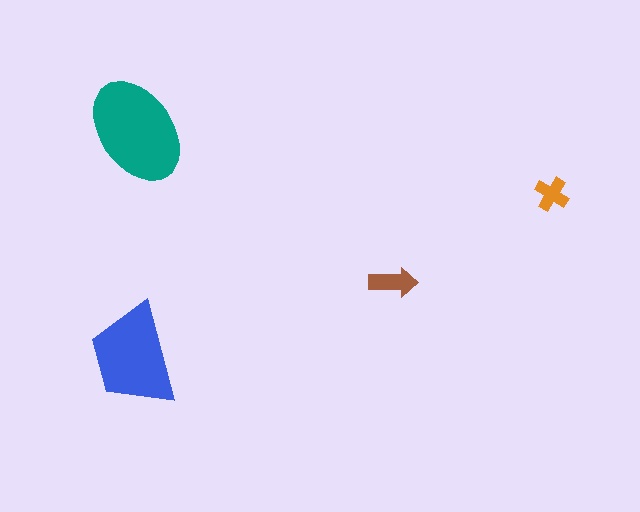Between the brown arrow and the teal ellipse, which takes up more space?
The teal ellipse.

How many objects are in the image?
There are 4 objects in the image.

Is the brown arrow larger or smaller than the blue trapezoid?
Smaller.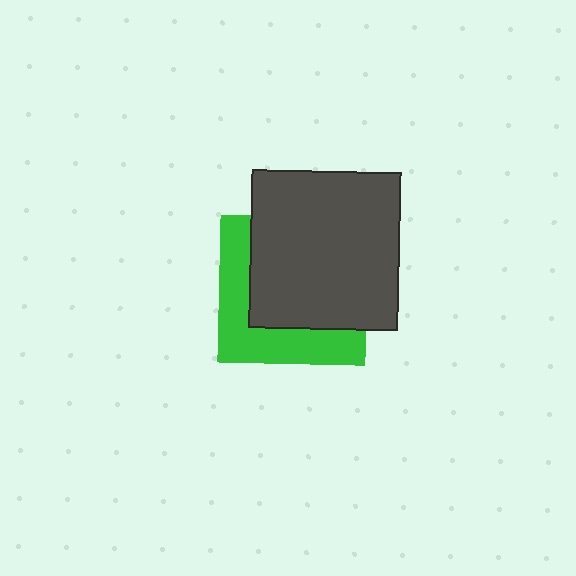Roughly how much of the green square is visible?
A small part of it is visible (roughly 39%).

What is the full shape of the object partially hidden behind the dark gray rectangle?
The partially hidden object is a green square.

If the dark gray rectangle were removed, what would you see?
You would see the complete green square.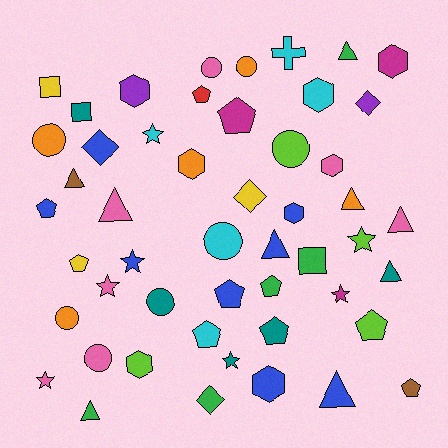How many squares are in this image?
There are 3 squares.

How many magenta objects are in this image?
There are 3 magenta objects.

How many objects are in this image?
There are 50 objects.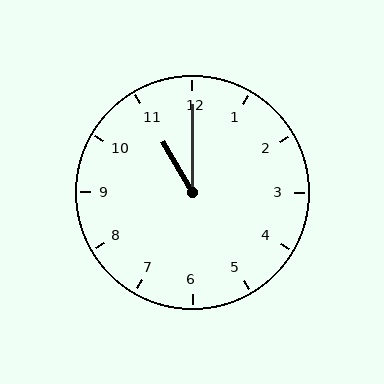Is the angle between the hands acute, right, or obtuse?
It is acute.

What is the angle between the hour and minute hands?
Approximately 30 degrees.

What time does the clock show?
11:00.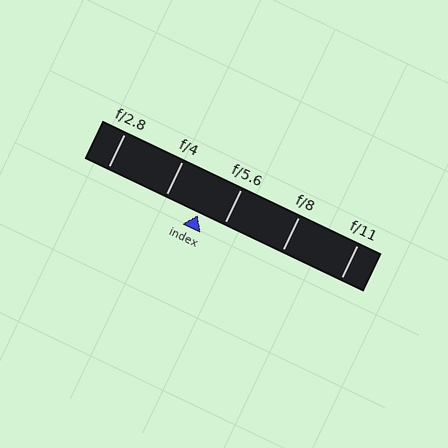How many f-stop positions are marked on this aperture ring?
There are 5 f-stop positions marked.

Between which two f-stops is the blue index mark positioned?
The index mark is between f/4 and f/5.6.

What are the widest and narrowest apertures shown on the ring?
The widest aperture shown is f/2.8 and the narrowest is f/11.